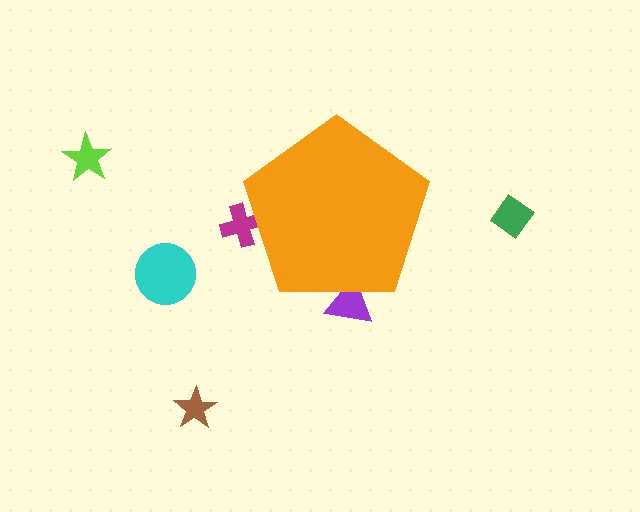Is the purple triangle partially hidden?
Yes, the purple triangle is partially hidden behind the orange pentagon.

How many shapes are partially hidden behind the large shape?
2 shapes are partially hidden.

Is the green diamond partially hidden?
No, the green diamond is fully visible.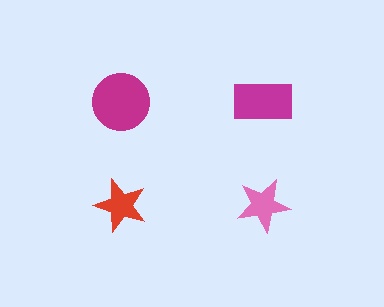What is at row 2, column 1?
A red star.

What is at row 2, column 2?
A pink star.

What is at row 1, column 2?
A magenta rectangle.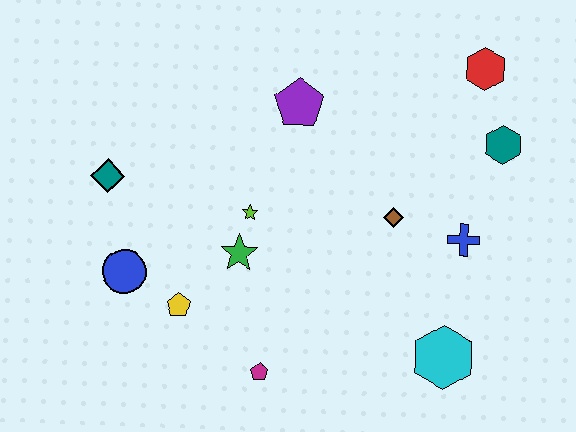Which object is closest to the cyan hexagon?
The blue cross is closest to the cyan hexagon.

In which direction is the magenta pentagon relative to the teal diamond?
The magenta pentagon is below the teal diamond.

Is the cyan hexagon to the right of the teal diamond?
Yes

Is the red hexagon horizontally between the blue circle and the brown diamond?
No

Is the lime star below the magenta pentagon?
No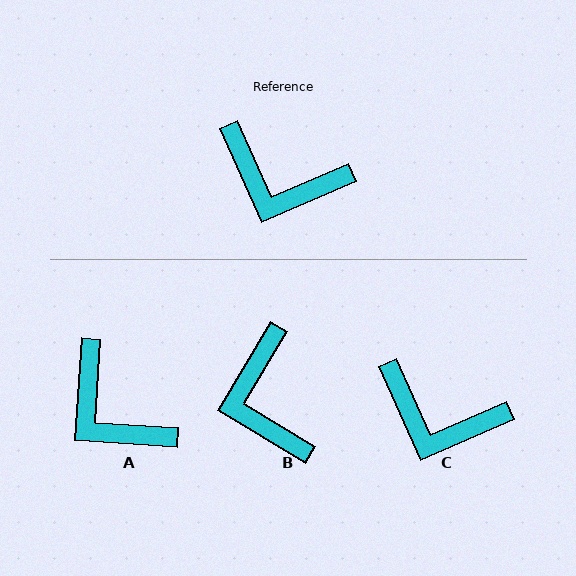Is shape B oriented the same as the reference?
No, it is off by about 55 degrees.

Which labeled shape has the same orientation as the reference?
C.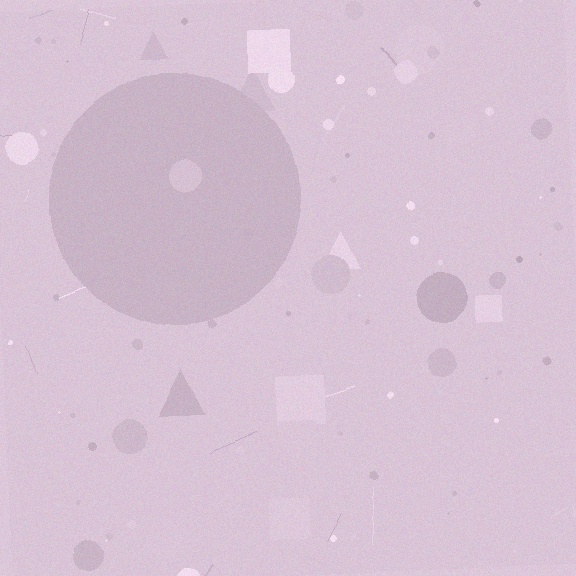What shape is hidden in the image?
A circle is hidden in the image.